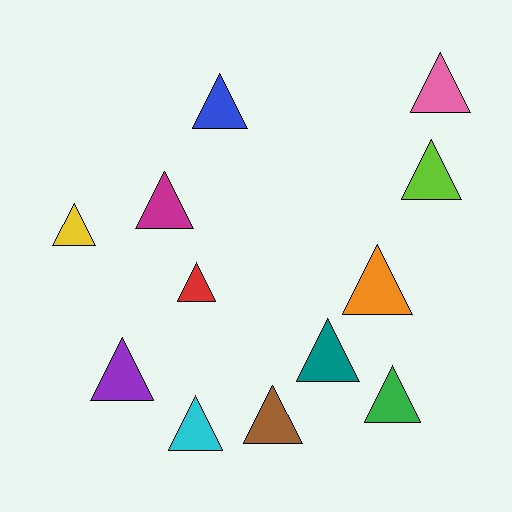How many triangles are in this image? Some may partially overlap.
There are 12 triangles.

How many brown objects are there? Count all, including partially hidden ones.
There is 1 brown object.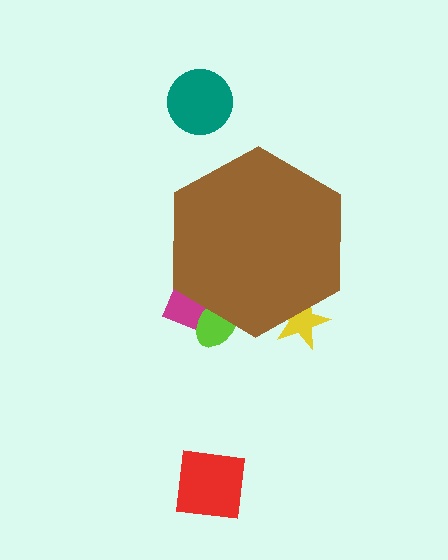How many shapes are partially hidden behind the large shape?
3 shapes are partially hidden.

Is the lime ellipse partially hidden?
Yes, the lime ellipse is partially hidden behind the brown hexagon.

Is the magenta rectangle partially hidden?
Yes, the magenta rectangle is partially hidden behind the brown hexagon.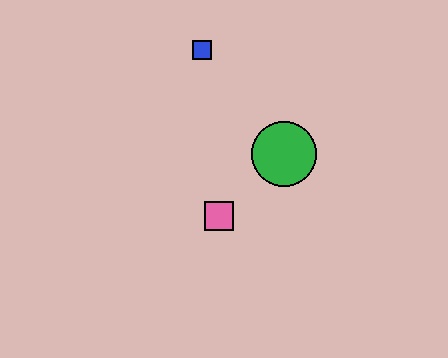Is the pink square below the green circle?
Yes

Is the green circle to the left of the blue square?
No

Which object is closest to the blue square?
The green circle is closest to the blue square.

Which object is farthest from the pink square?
The blue square is farthest from the pink square.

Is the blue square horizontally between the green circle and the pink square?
No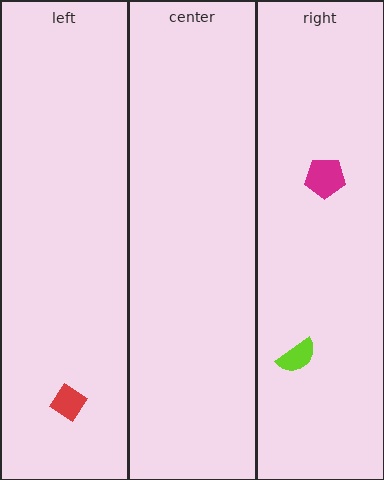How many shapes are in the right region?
2.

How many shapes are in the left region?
1.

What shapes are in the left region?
The red diamond.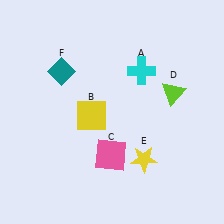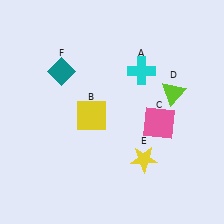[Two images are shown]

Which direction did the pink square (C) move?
The pink square (C) moved right.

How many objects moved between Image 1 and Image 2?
1 object moved between the two images.